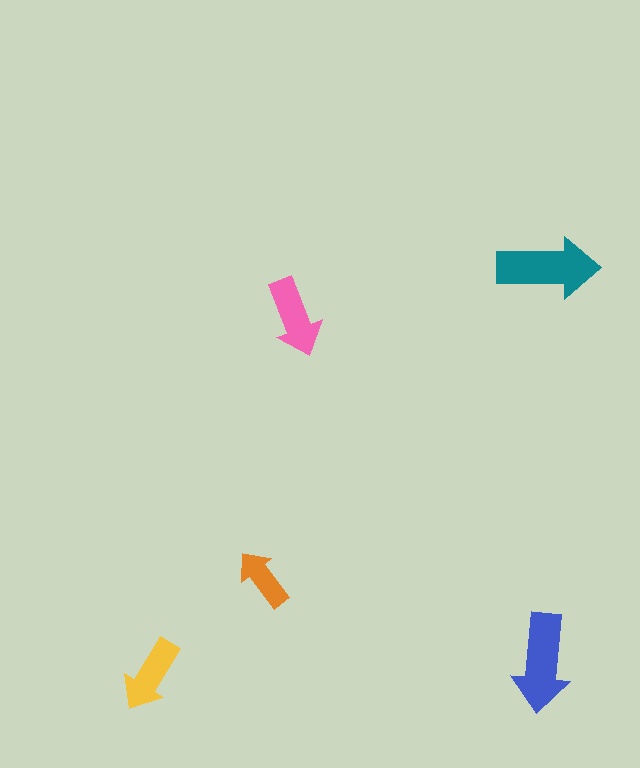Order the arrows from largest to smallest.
the teal one, the blue one, the pink one, the yellow one, the orange one.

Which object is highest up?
The teal arrow is topmost.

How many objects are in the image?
There are 5 objects in the image.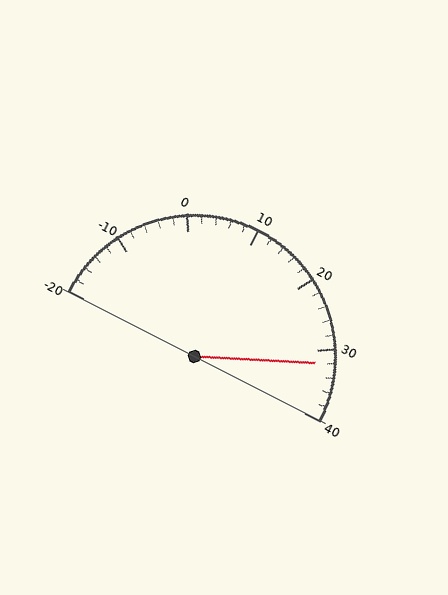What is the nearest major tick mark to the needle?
The nearest major tick mark is 30.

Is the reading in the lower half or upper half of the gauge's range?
The reading is in the upper half of the range (-20 to 40).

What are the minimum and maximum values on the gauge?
The gauge ranges from -20 to 40.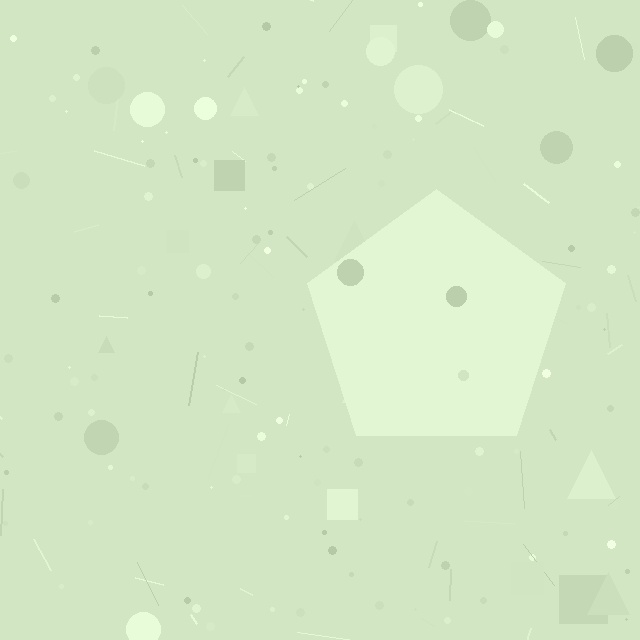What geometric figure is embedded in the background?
A pentagon is embedded in the background.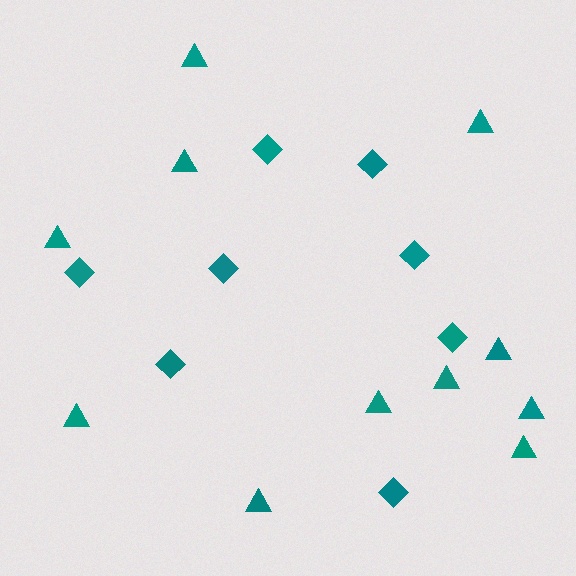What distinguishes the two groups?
There are 2 groups: one group of triangles (11) and one group of diamonds (8).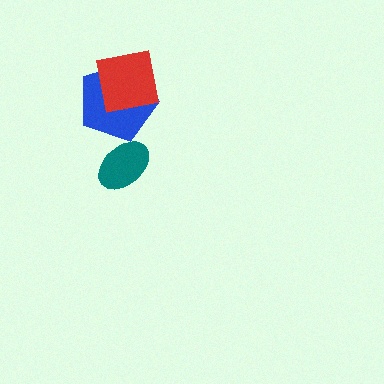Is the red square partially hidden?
No, no other shape covers it.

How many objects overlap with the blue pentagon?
1 object overlaps with the blue pentagon.